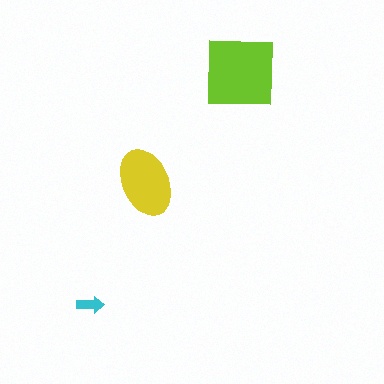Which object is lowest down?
The cyan arrow is bottommost.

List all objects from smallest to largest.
The cyan arrow, the yellow ellipse, the lime square.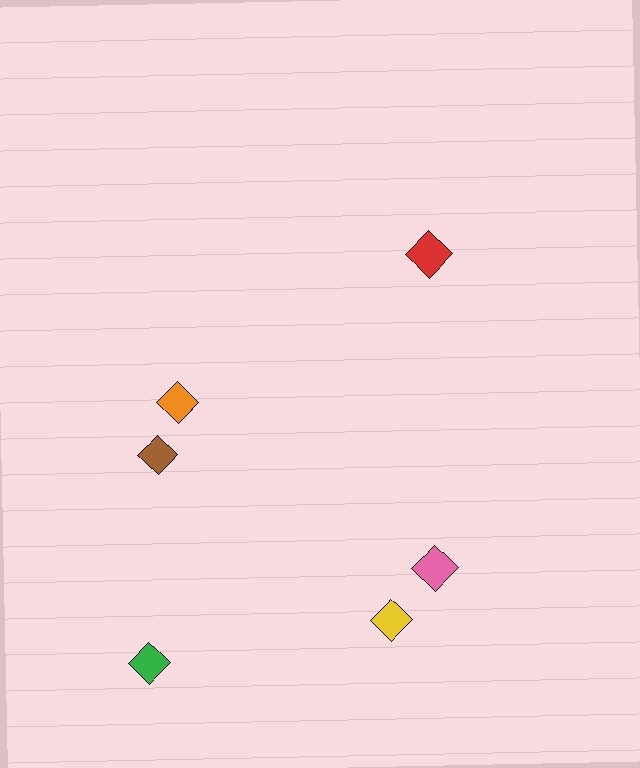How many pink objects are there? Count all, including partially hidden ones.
There is 1 pink object.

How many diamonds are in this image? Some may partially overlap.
There are 6 diamonds.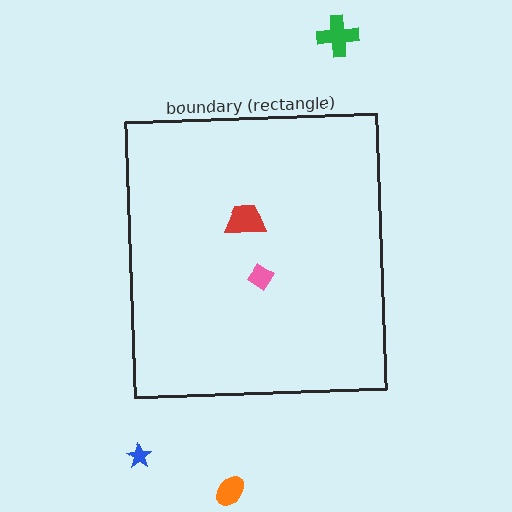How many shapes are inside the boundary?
2 inside, 3 outside.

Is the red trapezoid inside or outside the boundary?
Inside.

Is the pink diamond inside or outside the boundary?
Inside.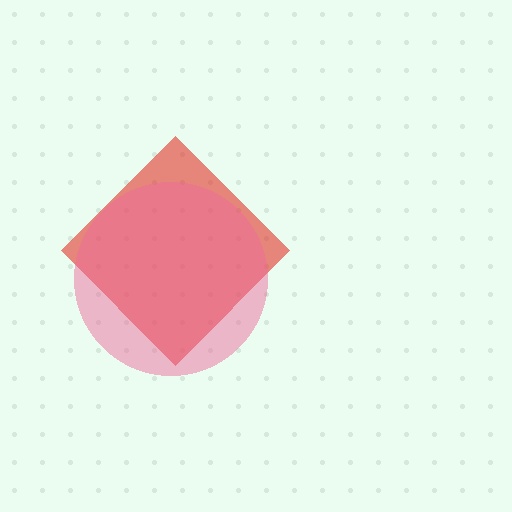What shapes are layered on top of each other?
The layered shapes are: a red diamond, a pink circle.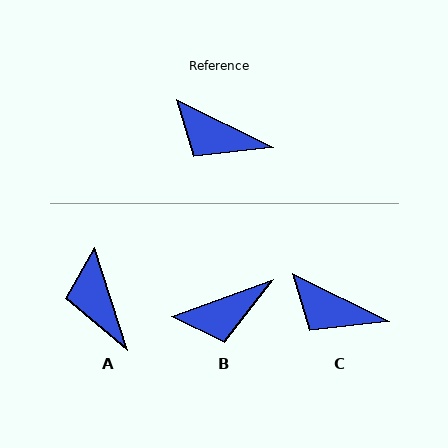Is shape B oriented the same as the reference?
No, it is off by about 46 degrees.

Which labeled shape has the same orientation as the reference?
C.